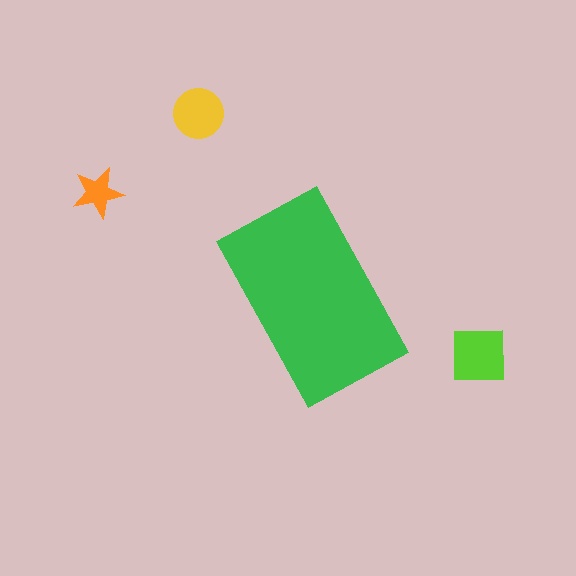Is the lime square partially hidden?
No, the lime square is fully visible.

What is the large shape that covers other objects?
A green rectangle.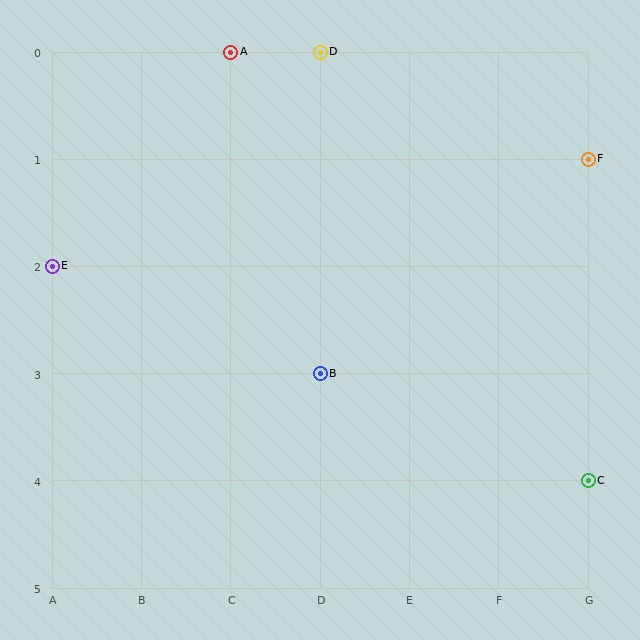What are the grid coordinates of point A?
Point A is at grid coordinates (C, 0).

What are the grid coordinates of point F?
Point F is at grid coordinates (G, 1).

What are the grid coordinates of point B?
Point B is at grid coordinates (D, 3).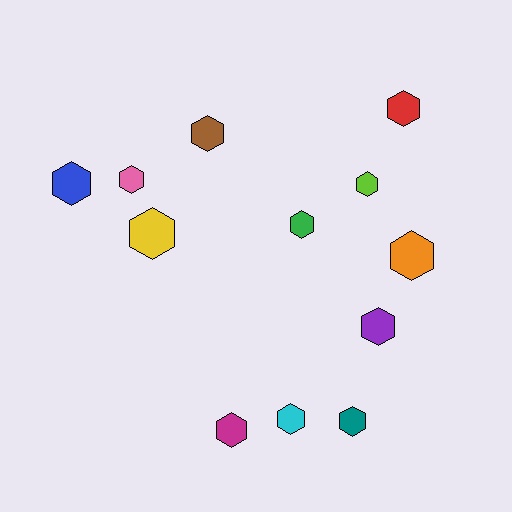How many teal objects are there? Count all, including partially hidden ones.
There is 1 teal object.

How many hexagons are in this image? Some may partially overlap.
There are 12 hexagons.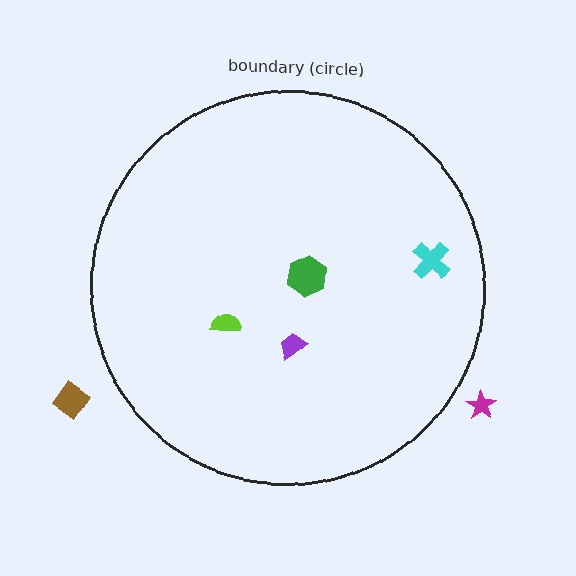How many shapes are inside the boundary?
4 inside, 2 outside.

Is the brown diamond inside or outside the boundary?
Outside.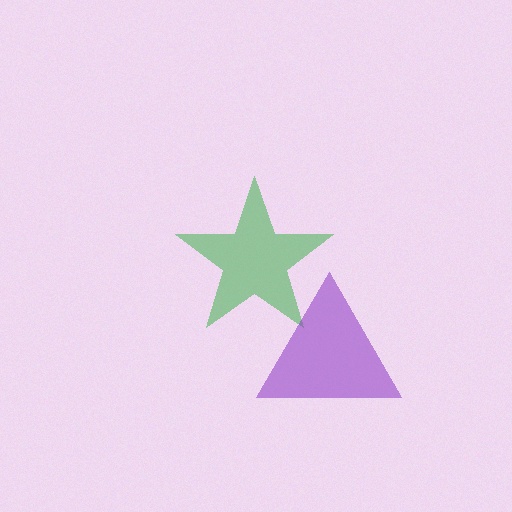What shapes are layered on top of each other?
The layered shapes are: a green star, a purple triangle.